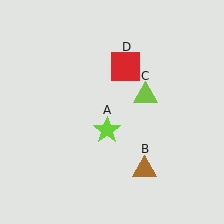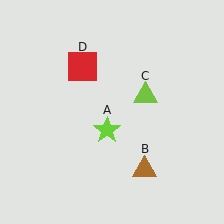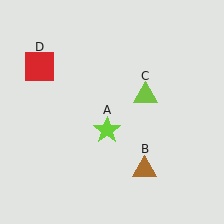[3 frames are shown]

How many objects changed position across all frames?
1 object changed position: red square (object D).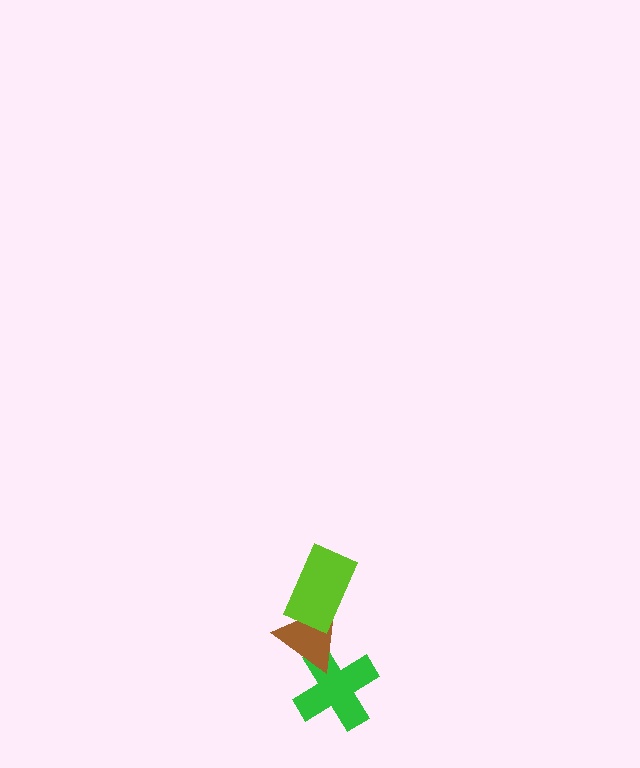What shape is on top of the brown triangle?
The lime rectangle is on top of the brown triangle.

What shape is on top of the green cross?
The brown triangle is on top of the green cross.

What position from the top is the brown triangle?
The brown triangle is 2nd from the top.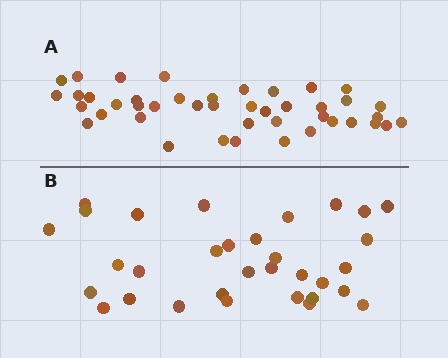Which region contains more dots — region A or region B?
Region A (the top region) has more dots.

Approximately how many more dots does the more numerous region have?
Region A has roughly 12 or so more dots than region B.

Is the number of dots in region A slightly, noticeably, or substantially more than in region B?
Region A has noticeably more, but not dramatically so. The ratio is roughly 1.3 to 1.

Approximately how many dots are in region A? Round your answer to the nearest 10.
About 40 dots. (The exact count is 43, which rounds to 40.)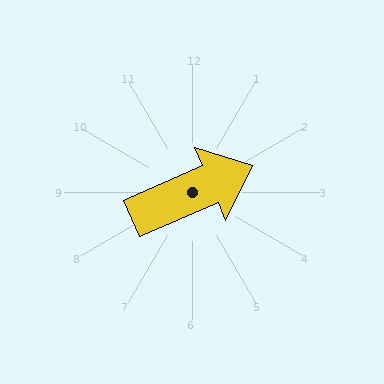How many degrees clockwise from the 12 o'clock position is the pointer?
Approximately 66 degrees.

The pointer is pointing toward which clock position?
Roughly 2 o'clock.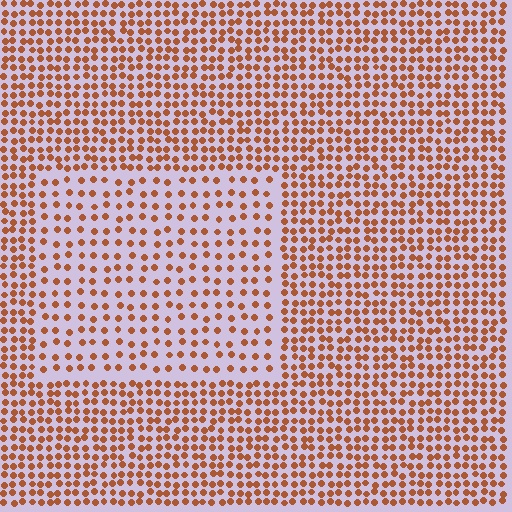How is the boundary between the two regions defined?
The boundary is defined by a change in element density (approximately 1.9x ratio). All elements are the same color, size, and shape.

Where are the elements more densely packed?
The elements are more densely packed outside the rectangle boundary.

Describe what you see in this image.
The image contains small brown elements arranged at two different densities. A rectangle-shaped region is visible where the elements are less densely packed than the surrounding area.